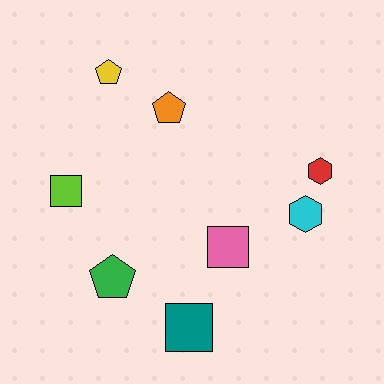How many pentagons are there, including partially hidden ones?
There are 3 pentagons.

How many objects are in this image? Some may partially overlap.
There are 8 objects.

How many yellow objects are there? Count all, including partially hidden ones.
There is 1 yellow object.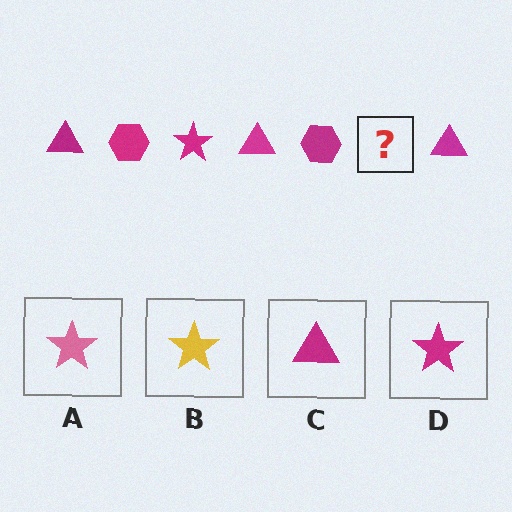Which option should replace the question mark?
Option D.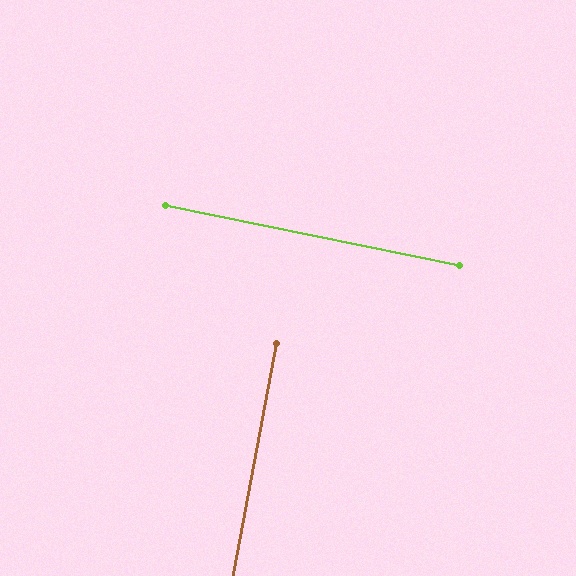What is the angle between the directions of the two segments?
Approximately 89 degrees.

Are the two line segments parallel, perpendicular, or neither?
Perpendicular — they meet at approximately 89°.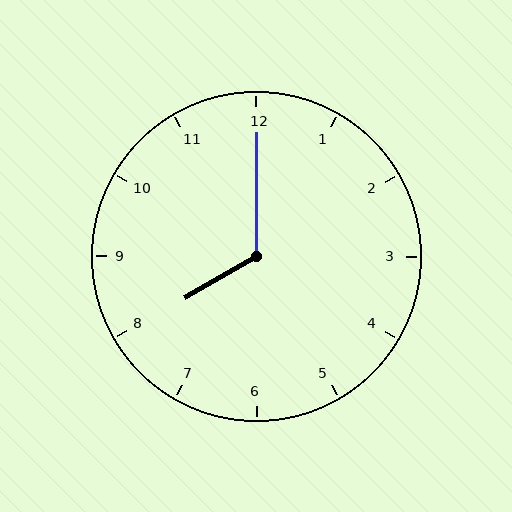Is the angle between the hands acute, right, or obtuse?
It is obtuse.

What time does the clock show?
8:00.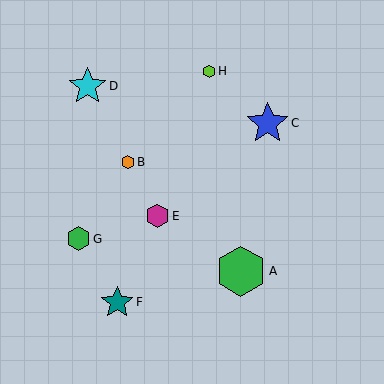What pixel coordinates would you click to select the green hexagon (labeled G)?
Click at (79, 239) to select the green hexagon G.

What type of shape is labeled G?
Shape G is a green hexagon.